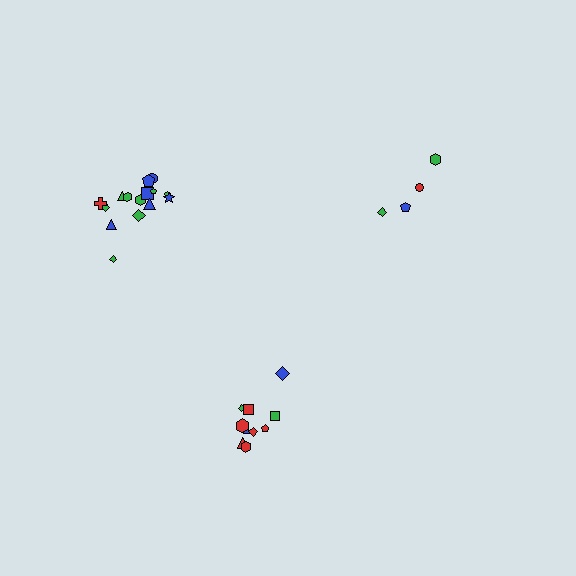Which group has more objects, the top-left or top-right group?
The top-left group.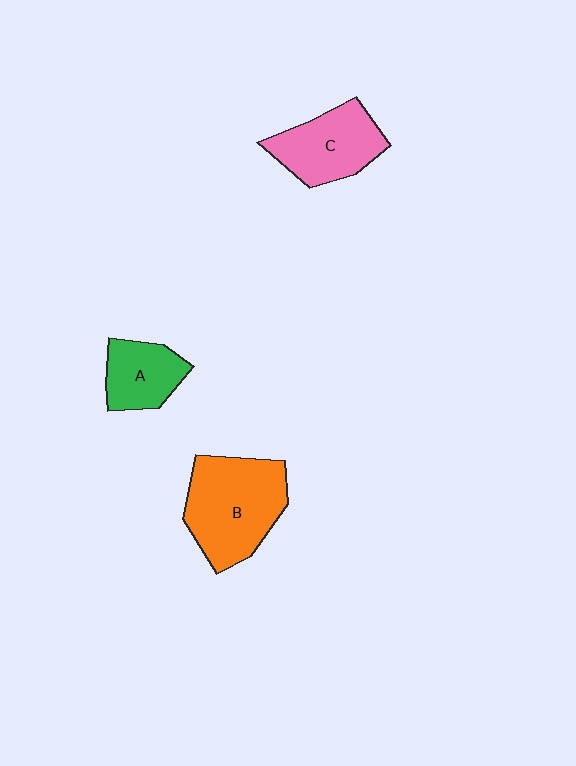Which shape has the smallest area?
Shape A (green).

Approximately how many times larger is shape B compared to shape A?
Approximately 1.9 times.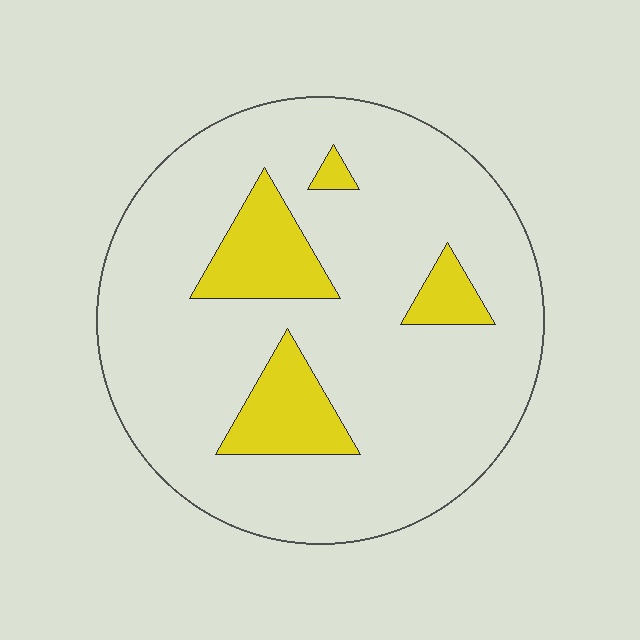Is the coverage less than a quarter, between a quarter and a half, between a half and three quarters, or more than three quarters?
Less than a quarter.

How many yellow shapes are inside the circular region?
4.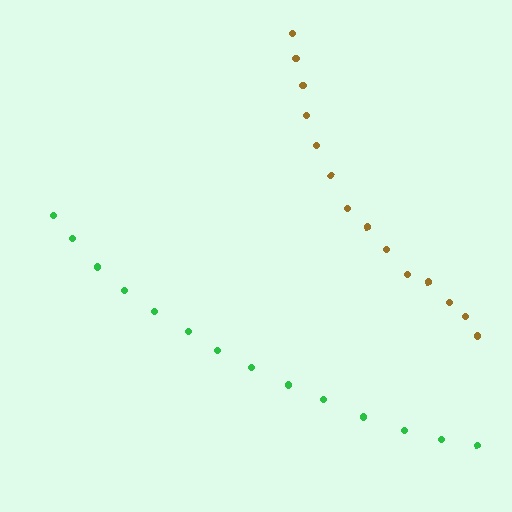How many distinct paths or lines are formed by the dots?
There are 2 distinct paths.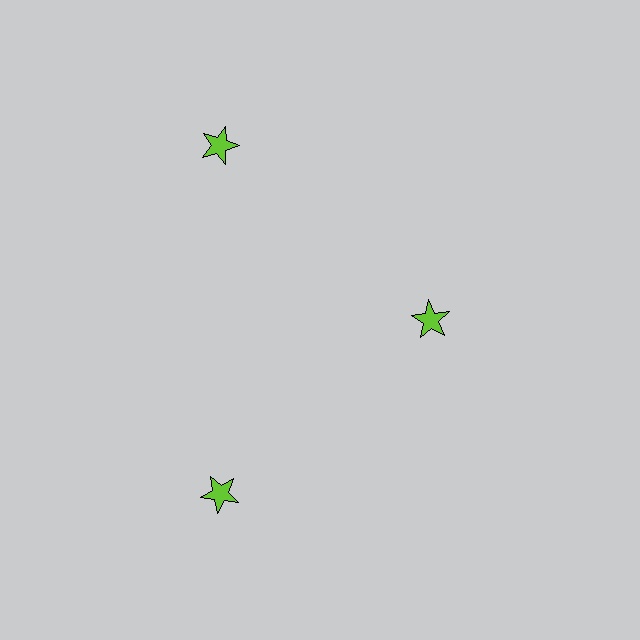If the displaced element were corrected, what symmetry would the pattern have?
It would have 3-fold rotational symmetry — the pattern would map onto itself every 120 degrees.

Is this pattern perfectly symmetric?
No. The 3 lime stars are arranged in a ring, but one element near the 3 o'clock position is pulled inward toward the center, breaking the 3-fold rotational symmetry.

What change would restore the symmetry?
The symmetry would be restored by moving it outward, back onto the ring so that all 3 stars sit at equal angles and equal distance from the center.